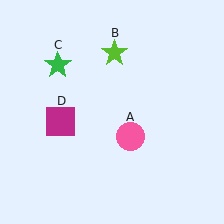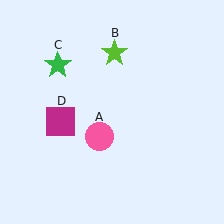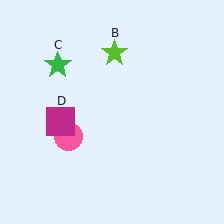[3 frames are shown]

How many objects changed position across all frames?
1 object changed position: pink circle (object A).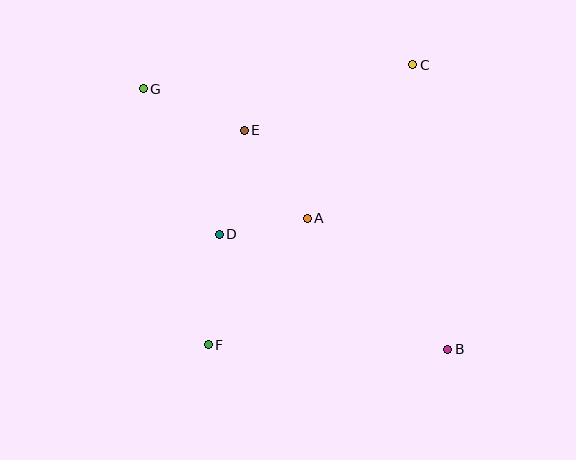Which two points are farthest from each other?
Points B and G are farthest from each other.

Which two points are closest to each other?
Points A and D are closest to each other.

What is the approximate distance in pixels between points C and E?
The distance between C and E is approximately 181 pixels.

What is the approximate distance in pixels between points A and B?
The distance between A and B is approximately 192 pixels.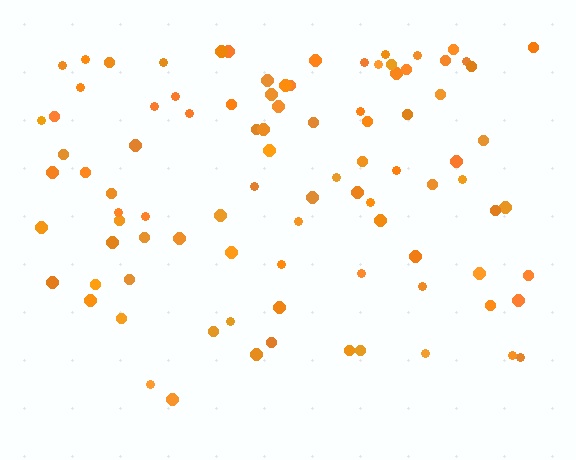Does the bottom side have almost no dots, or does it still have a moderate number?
Still a moderate number, just noticeably fewer than the top.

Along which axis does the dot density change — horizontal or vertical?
Vertical.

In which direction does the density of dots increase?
From bottom to top, with the top side densest.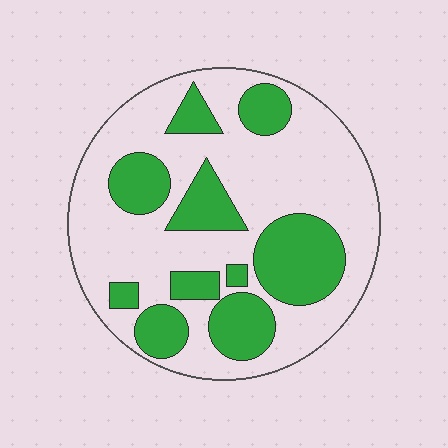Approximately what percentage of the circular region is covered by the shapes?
Approximately 35%.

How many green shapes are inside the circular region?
10.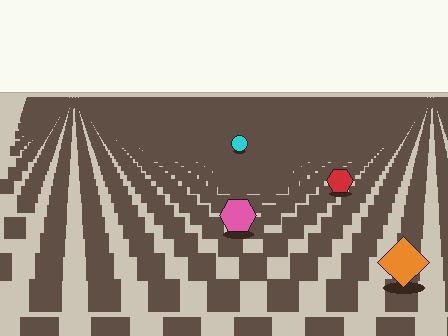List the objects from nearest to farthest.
From nearest to farthest: the orange diamond, the pink hexagon, the red hexagon, the cyan circle.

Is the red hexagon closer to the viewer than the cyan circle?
Yes. The red hexagon is closer — you can tell from the texture gradient: the ground texture is coarser near it.